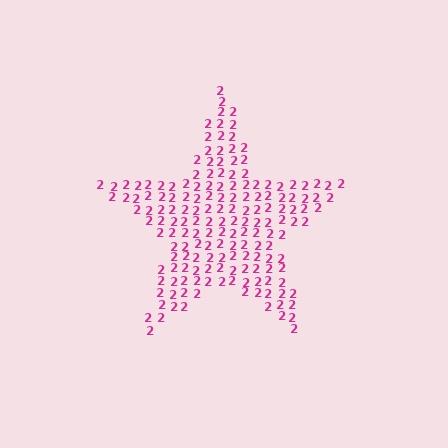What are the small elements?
The small elements are digit 2's.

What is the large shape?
The large shape is a star.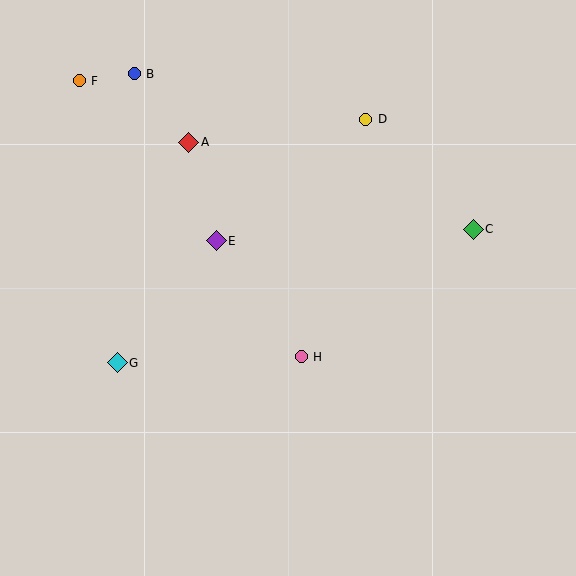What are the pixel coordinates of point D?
Point D is at (366, 119).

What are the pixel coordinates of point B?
Point B is at (134, 74).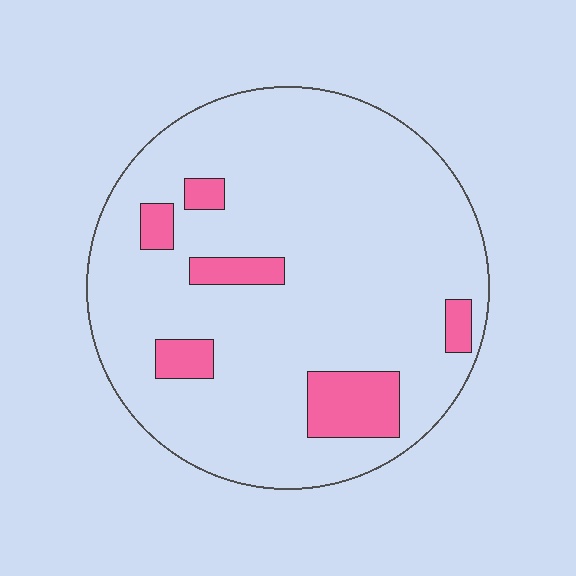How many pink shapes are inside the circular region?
6.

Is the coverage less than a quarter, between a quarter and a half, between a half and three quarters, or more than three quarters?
Less than a quarter.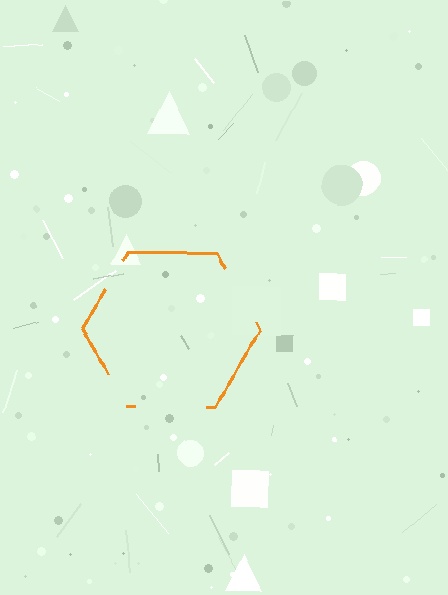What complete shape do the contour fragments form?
The contour fragments form a hexagon.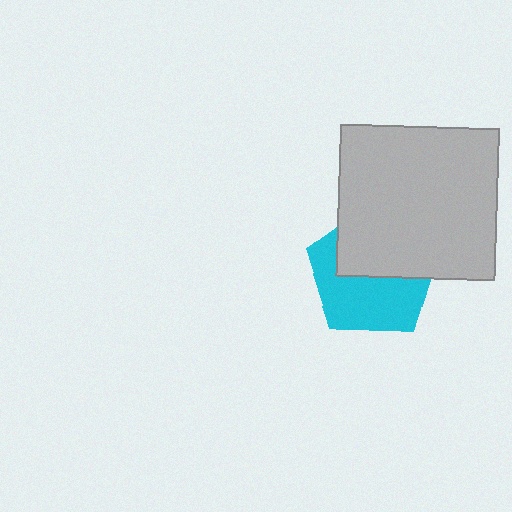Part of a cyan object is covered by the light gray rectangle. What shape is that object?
It is a pentagon.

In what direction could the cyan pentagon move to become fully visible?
The cyan pentagon could move down. That would shift it out from behind the light gray rectangle entirely.